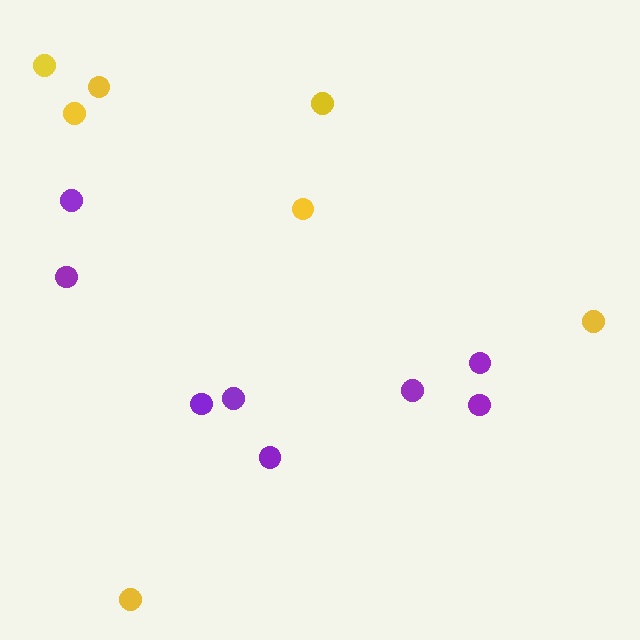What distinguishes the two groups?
There are 2 groups: one group of yellow circles (7) and one group of purple circles (8).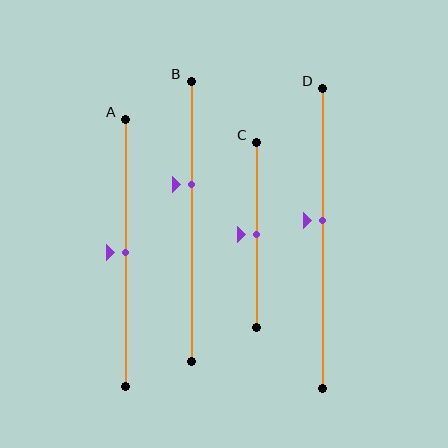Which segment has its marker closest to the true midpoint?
Segment A has its marker closest to the true midpoint.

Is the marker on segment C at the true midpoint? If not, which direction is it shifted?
Yes, the marker on segment C is at the true midpoint.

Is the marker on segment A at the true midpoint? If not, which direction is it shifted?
Yes, the marker on segment A is at the true midpoint.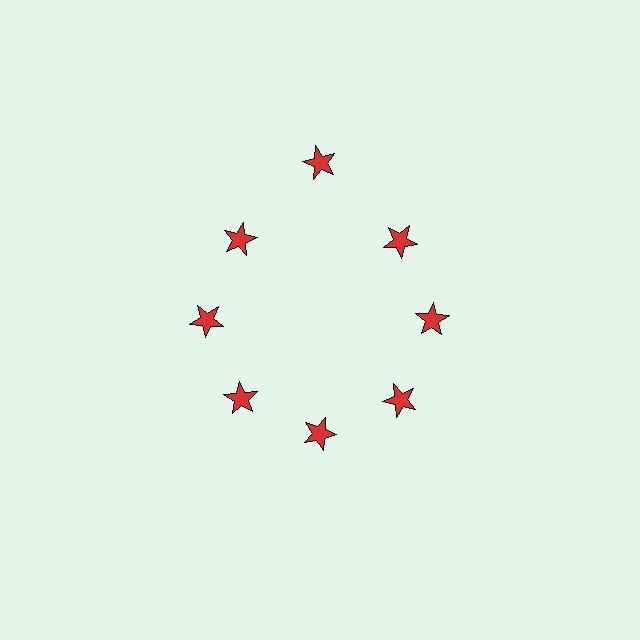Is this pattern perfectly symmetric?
No. The 8 red stars are arranged in a ring, but one element near the 12 o'clock position is pushed outward from the center, breaking the 8-fold rotational symmetry.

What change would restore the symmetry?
The symmetry would be restored by moving it inward, back onto the ring so that all 8 stars sit at equal angles and equal distance from the center.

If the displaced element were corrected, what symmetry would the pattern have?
It would have 8-fold rotational symmetry — the pattern would map onto itself every 45 degrees.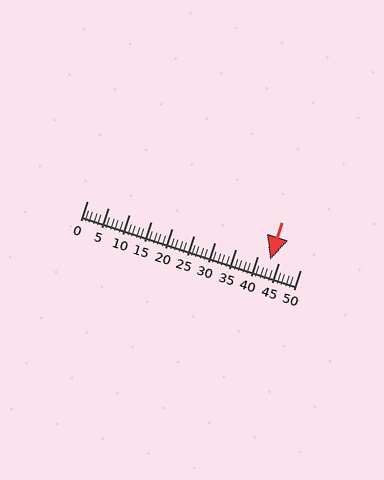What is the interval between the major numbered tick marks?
The major tick marks are spaced 5 units apart.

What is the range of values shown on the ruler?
The ruler shows values from 0 to 50.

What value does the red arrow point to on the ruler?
The red arrow points to approximately 43.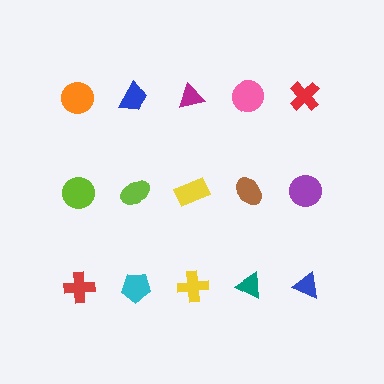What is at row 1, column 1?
An orange circle.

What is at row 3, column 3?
A yellow cross.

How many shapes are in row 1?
5 shapes.